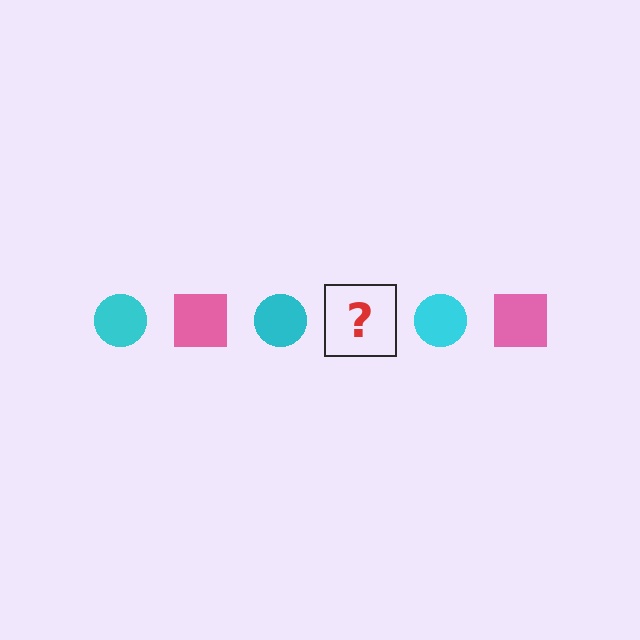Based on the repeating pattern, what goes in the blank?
The blank should be a pink square.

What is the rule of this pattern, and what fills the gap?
The rule is that the pattern alternates between cyan circle and pink square. The gap should be filled with a pink square.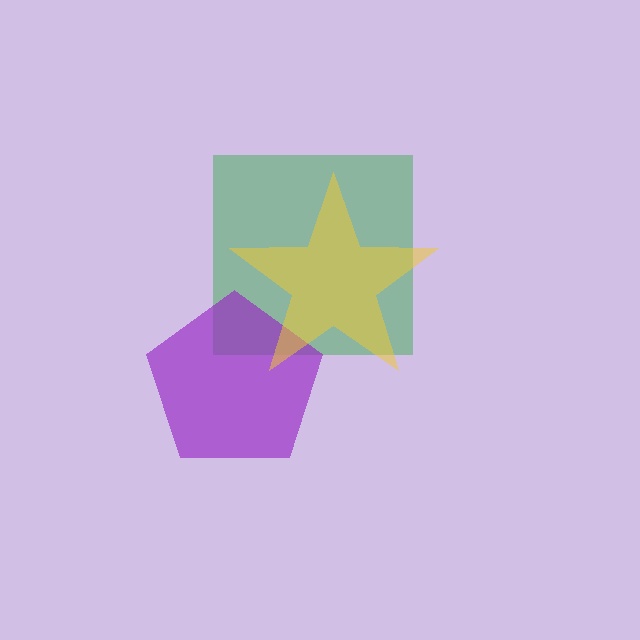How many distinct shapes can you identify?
There are 3 distinct shapes: a green square, a purple pentagon, a yellow star.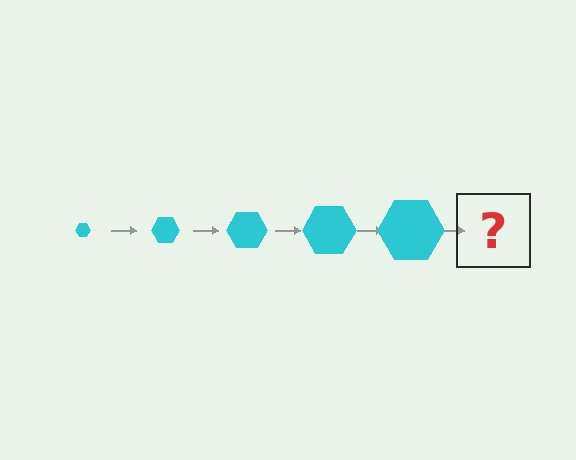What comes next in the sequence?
The next element should be a cyan hexagon, larger than the previous one.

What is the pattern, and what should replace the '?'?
The pattern is that the hexagon gets progressively larger each step. The '?' should be a cyan hexagon, larger than the previous one.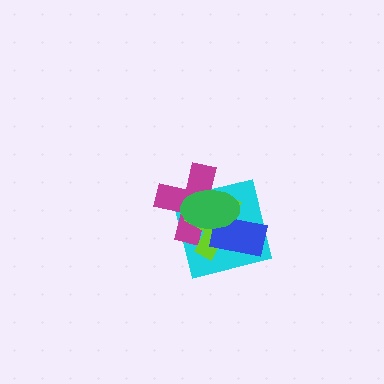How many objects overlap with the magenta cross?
4 objects overlap with the magenta cross.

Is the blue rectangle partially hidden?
Yes, it is partially covered by another shape.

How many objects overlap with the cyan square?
4 objects overlap with the cyan square.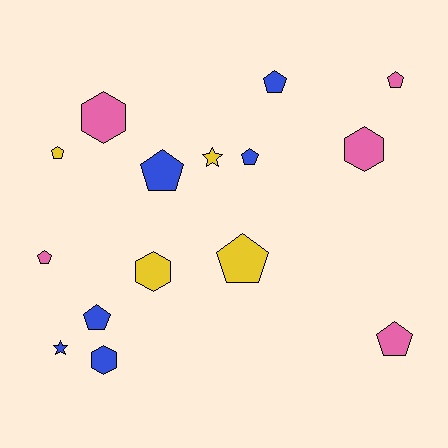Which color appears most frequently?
Blue, with 6 objects.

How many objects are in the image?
There are 15 objects.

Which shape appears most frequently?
Pentagon, with 9 objects.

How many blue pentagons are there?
There are 4 blue pentagons.